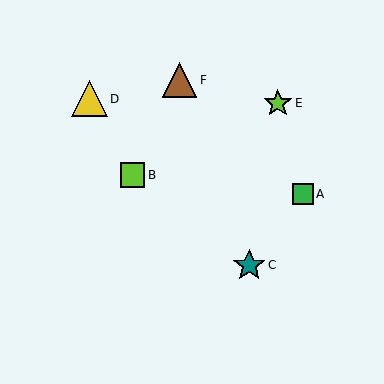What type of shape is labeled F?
Shape F is a brown triangle.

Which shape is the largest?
The yellow triangle (labeled D) is the largest.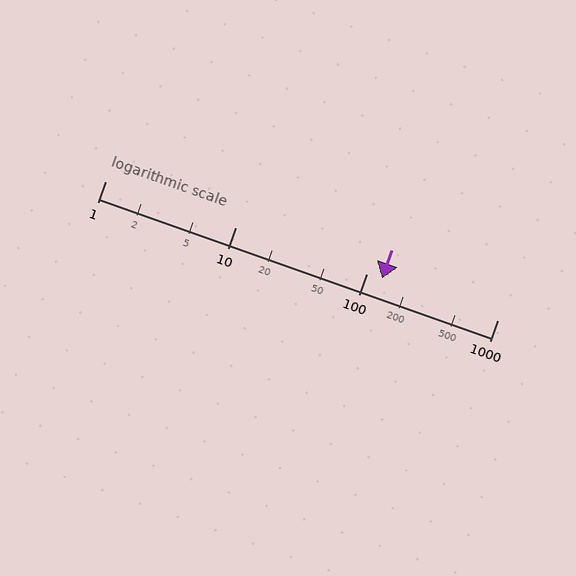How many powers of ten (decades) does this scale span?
The scale spans 3 decades, from 1 to 1000.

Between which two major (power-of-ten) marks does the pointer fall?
The pointer is between 100 and 1000.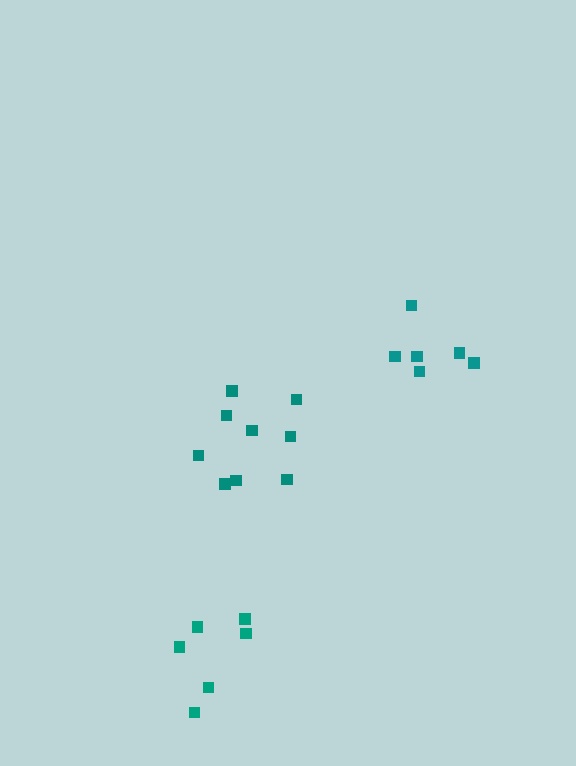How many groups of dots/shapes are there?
There are 3 groups.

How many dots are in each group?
Group 1: 6 dots, Group 2: 6 dots, Group 3: 9 dots (21 total).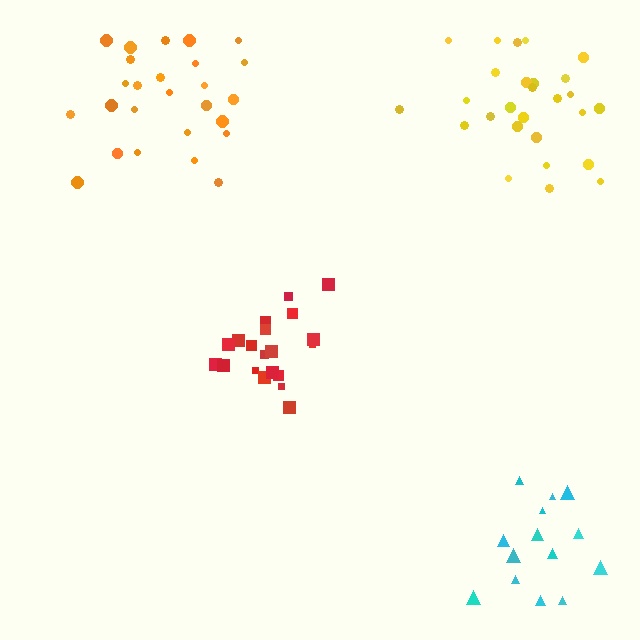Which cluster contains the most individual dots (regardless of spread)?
Yellow (27).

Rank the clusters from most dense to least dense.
red, yellow, orange, cyan.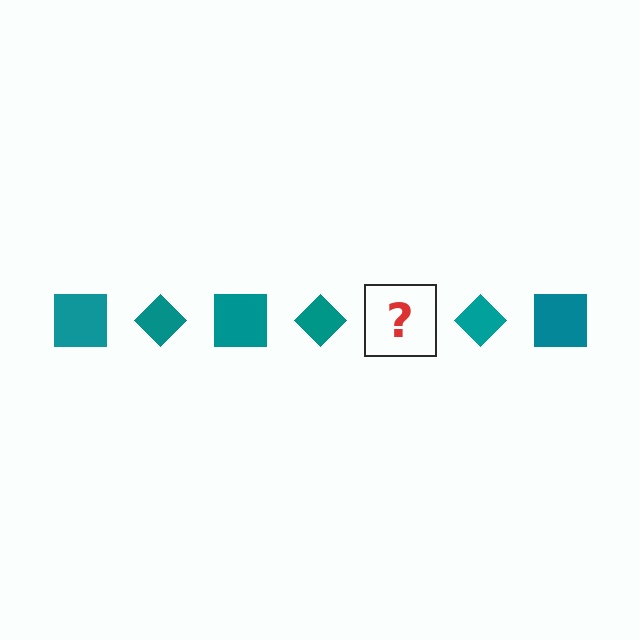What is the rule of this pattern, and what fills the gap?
The rule is that the pattern cycles through square, diamond shapes in teal. The gap should be filled with a teal square.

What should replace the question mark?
The question mark should be replaced with a teal square.